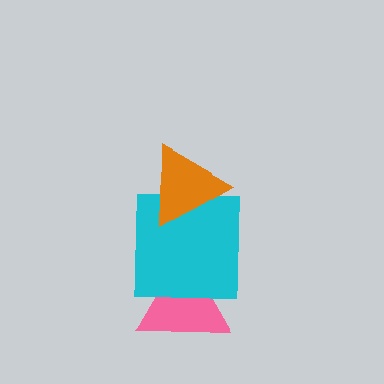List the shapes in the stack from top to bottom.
From top to bottom: the orange triangle, the cyan square, the pink triangle.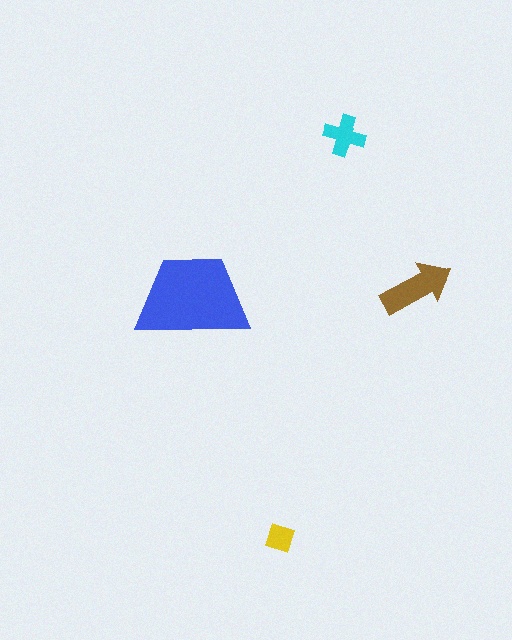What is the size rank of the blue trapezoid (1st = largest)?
1st.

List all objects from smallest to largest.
The yellow diamond, the cyan cross, the brown arrow, the blue trapezoid.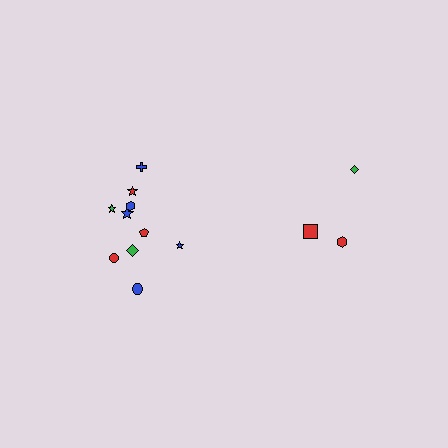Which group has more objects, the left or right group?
The left group.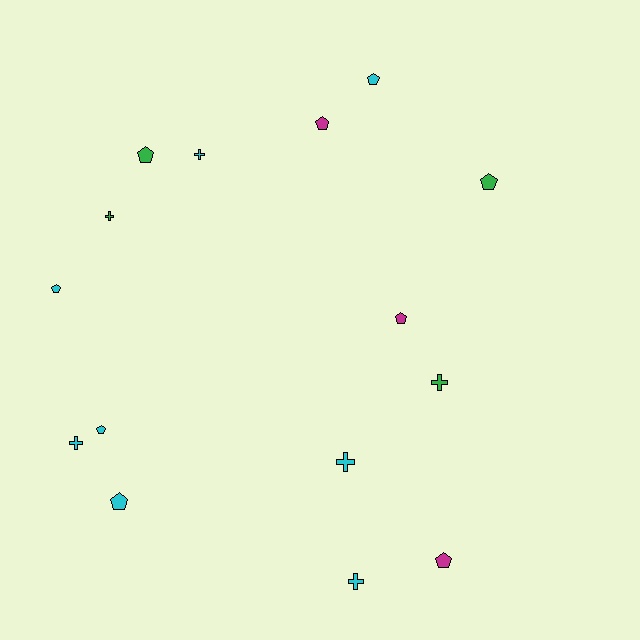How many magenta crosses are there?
There are no magenta crosses.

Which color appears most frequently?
Cyan, with 8 objects.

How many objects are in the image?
There are 15 objects.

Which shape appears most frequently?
Pentagon, with 9 objects.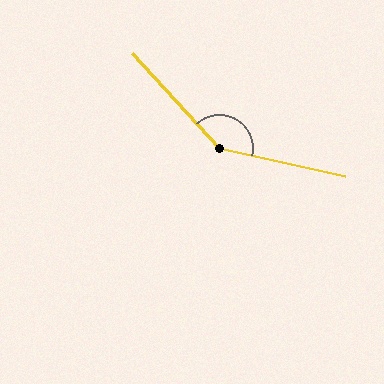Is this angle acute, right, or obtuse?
It is obtuse.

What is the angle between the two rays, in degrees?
Approximately 145 degrees.